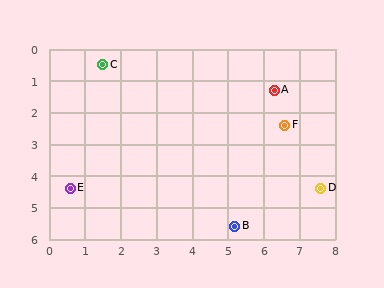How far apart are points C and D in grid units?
Points C and D are about 7.2 grid units apart.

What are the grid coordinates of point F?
Point F is at approximately (6.6, 2.4).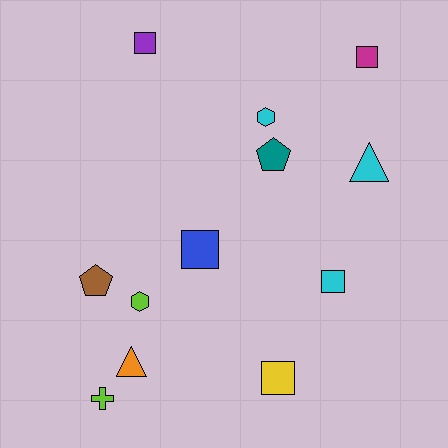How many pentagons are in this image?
There are 2 pentagons.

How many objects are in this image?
There are 12 objects.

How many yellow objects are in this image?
There is 1 yellow object.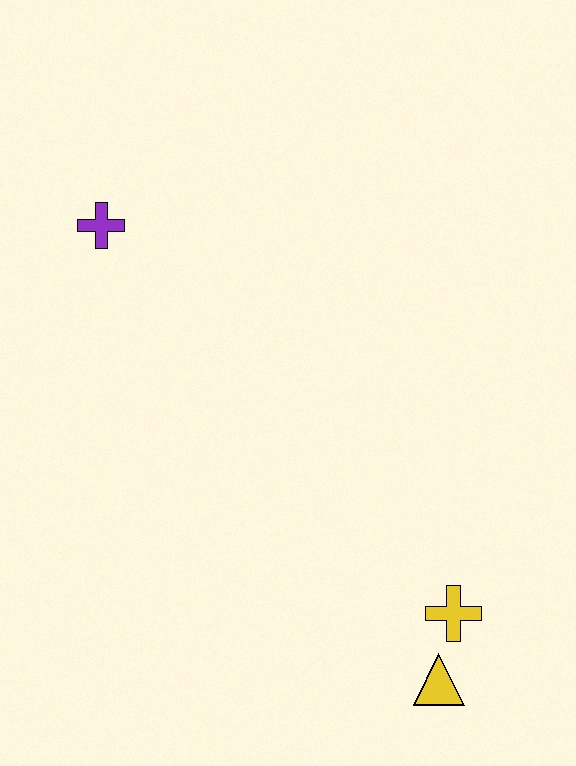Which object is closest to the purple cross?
The yellow cross is closest to the purple cross.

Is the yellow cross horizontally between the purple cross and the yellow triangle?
No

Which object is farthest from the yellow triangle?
The purple cross is farthest from the yellow triangle.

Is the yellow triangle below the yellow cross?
Yes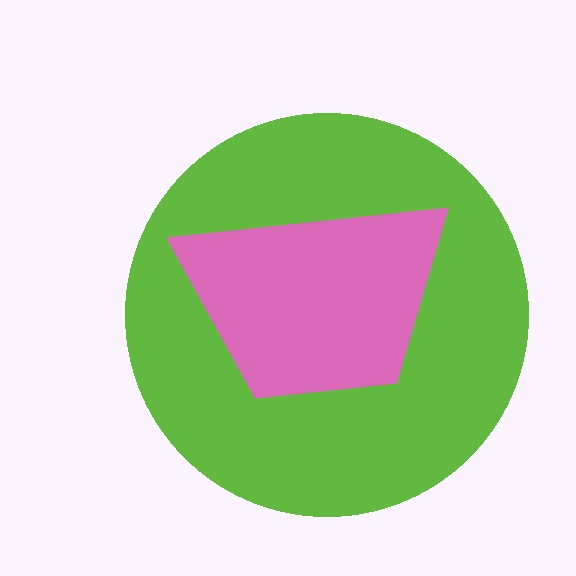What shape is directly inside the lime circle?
The pink trapezoid.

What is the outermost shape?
The lime circle.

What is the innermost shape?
The pink trapezoid.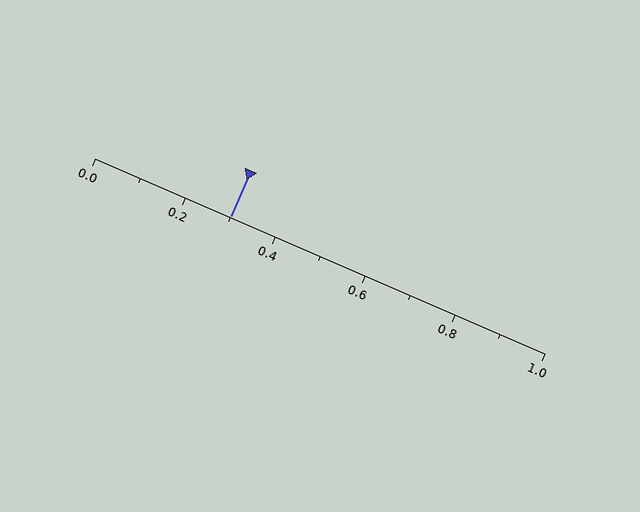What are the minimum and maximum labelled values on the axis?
The axis runs from 0.0 to 1.0.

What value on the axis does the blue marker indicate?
The marker indicates approximately 0.3.